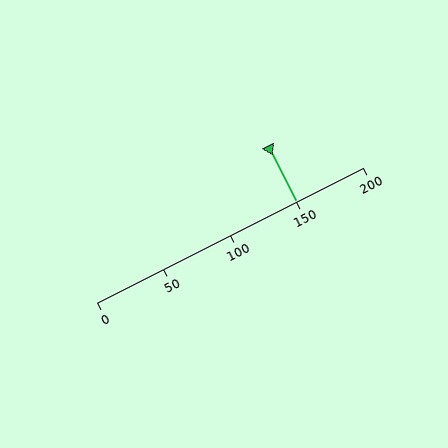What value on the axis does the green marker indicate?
The marker indicates approximately 150.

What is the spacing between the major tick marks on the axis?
The major ticks are spaced 50 apart.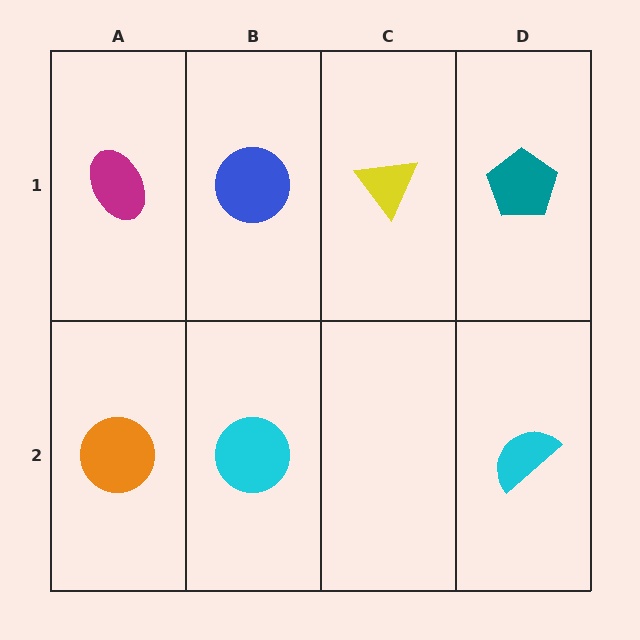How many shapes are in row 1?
4 shapes.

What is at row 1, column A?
A magenta ellipse.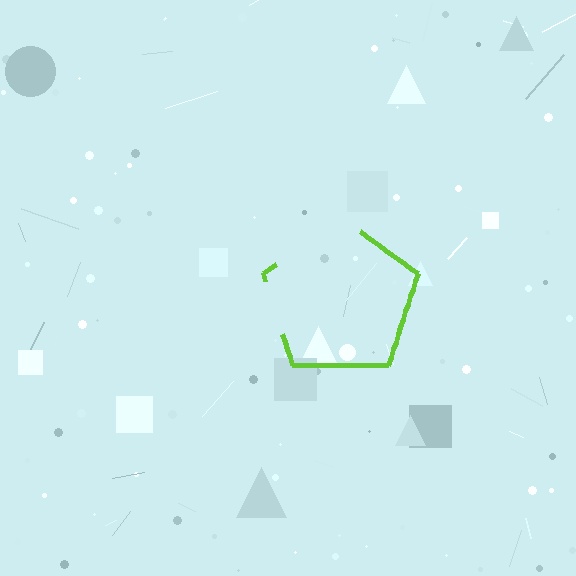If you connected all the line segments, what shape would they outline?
They would outline a pentagon.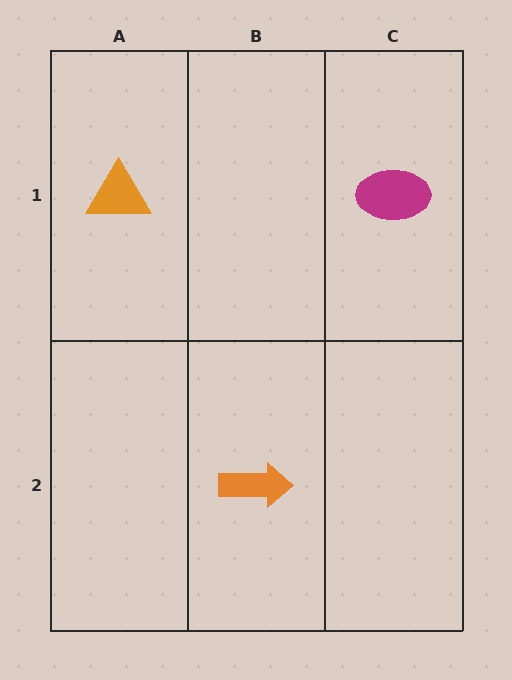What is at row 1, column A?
An orange triangle.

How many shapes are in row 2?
1 shape.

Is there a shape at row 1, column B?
No, that cell is empty.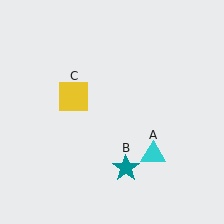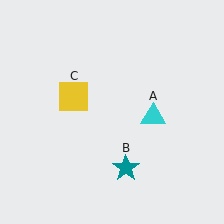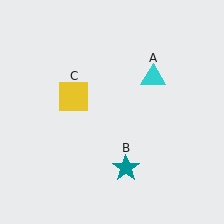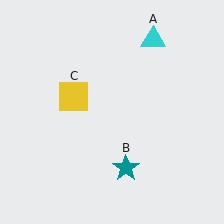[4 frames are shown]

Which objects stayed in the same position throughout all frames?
Teal star (object B) and yellow square (object C) remained stationary.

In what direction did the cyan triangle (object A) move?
The cyan triangle (object A) moved up.